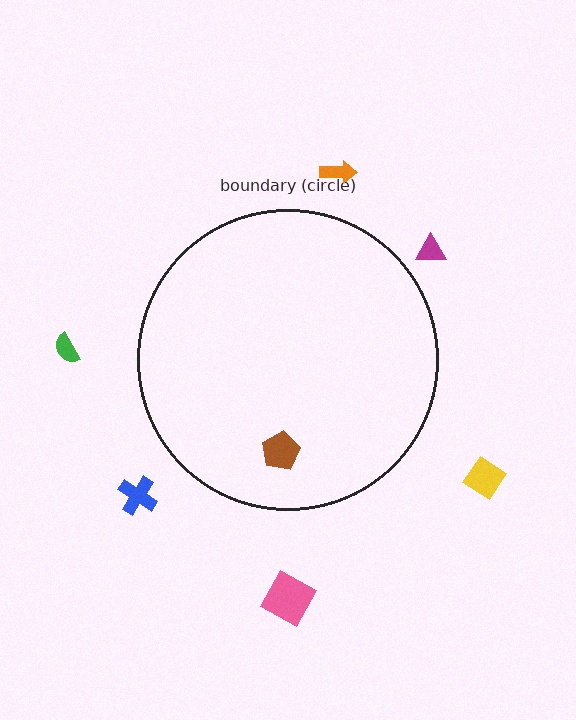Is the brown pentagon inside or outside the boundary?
Inside.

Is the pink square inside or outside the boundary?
Outside.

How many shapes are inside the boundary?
1 inside, 6 outside.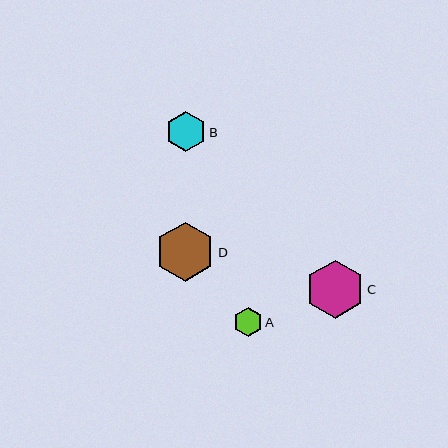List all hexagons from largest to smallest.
From largest to smallest: D, C, B, A.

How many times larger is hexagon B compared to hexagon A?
Hexagon B is approximately 1.4 times the size of hexagon A.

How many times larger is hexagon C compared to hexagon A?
Hexagon C is approximately 2.0 times the size of hexagon A.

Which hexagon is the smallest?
Hexagon A is the smallest with a size of approximately 28 pixels.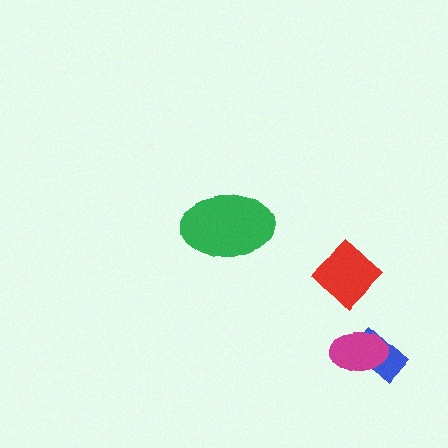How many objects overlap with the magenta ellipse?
1 object overlaps with the magenta ellipse.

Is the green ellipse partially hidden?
No, no other shape covers it.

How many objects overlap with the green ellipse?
0 objects overlap with the green ellipse.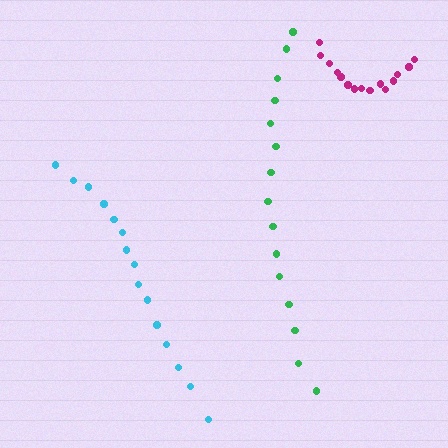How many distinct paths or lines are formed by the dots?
There are 3 distinct paths.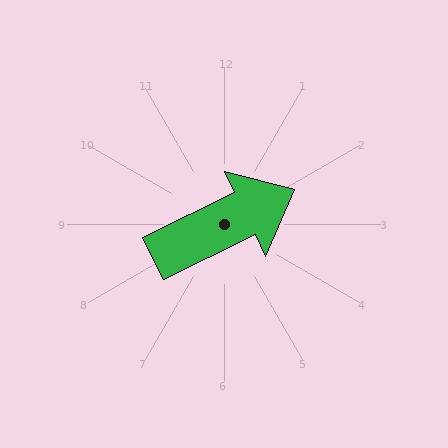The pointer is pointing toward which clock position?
Roughly 2 o'clock.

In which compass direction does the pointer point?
Northeast.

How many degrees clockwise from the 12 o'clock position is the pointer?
Approximately 64 degrees.